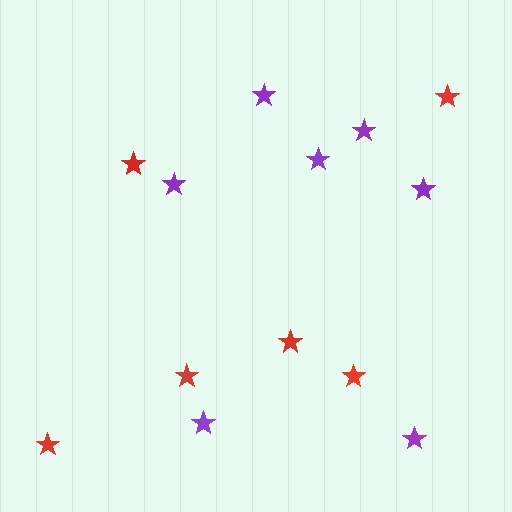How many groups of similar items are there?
There are 2 groups: one group of purple stars (7) and one group of red stars (6).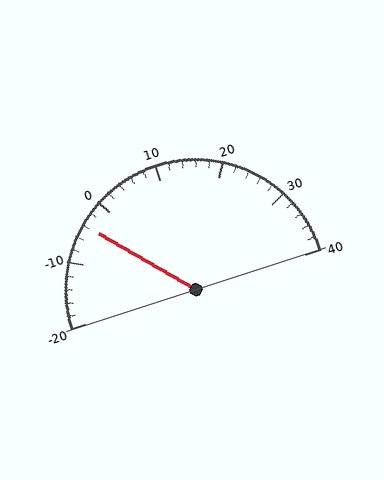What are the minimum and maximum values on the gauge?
The gauge ranges from -20 to 40.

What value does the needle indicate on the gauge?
The needle indicates approximately -4.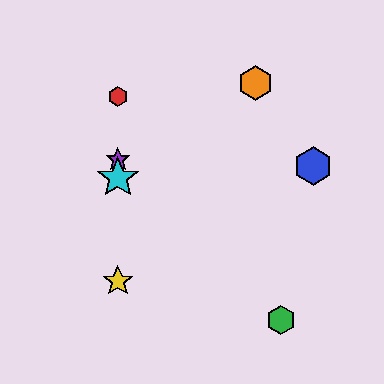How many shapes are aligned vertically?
4 shapes (the red hexagon, the yellow star, the purple star, the cyan star) are aligned vertically.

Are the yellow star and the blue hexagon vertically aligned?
No, the yellow star is at x≈118 and the blue hexagon is at x≈313.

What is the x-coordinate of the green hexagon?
The green hexagon is at x≈281.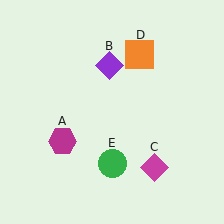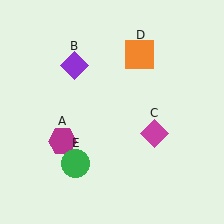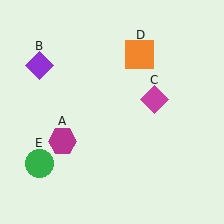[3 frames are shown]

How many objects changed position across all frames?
3 objects changed position: purple diamond (object B), magenta diamond (object C), green circle (object E).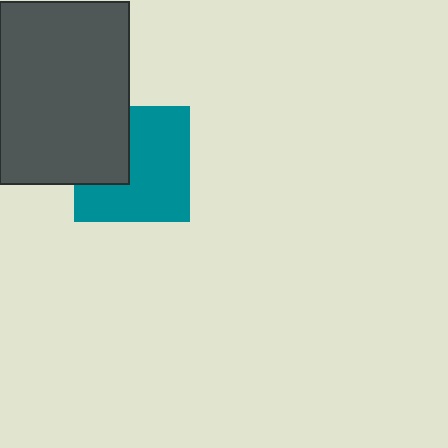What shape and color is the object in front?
The object in front is a dark gray rectangle.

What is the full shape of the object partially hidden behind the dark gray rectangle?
The partially hidden object is a teal square.